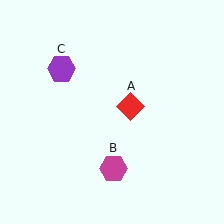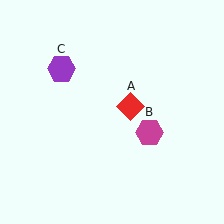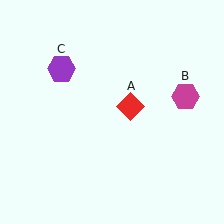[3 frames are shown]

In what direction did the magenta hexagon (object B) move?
The magenta hexagon (object B) moved up and to the right.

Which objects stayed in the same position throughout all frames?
Red diamond (object A) and purple hexagon (object C) remained stationary.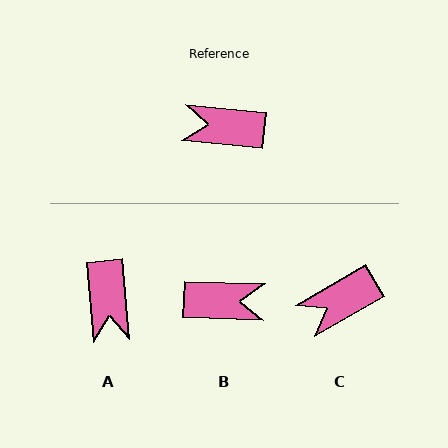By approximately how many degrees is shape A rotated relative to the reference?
Approximately 101 degrees counter-clockwise.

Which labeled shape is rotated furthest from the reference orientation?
B, about 176 degrees away.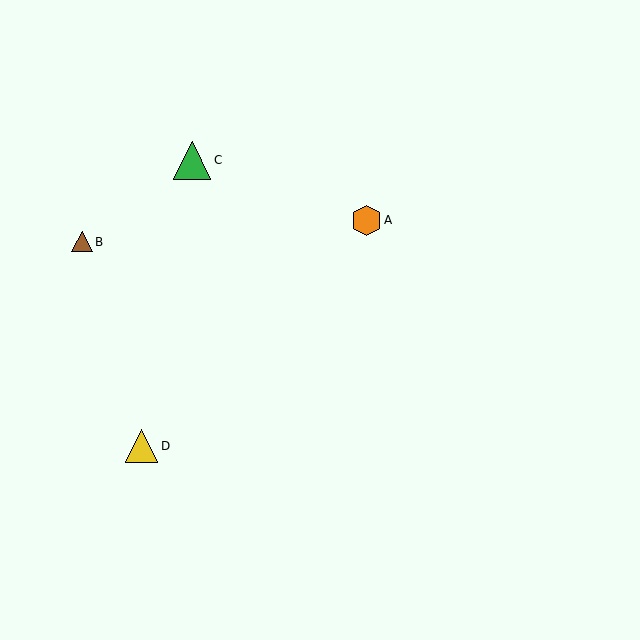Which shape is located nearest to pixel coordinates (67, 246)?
The brown triangle (labeled B) at (82, 242) is nearest to that location.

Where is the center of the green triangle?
The center of the green triangle is at (192, 160).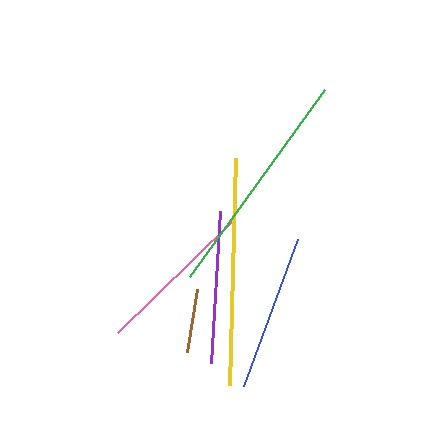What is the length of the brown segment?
The brown segment is approximately 63 pixels long.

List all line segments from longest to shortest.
From longest to shortest: green, yellow, pink, blue, purple, brown.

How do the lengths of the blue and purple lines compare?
The blue and purple lines are approximately the same length.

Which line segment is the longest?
The green line is the longest at approximately 231 pixels.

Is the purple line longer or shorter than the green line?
The green line is longer than the purple line.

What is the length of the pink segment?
The pink segment is approximately 159 pixels long.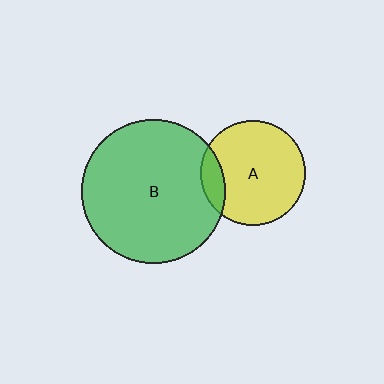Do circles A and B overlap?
Yes.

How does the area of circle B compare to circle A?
Approximately 1.9 times.